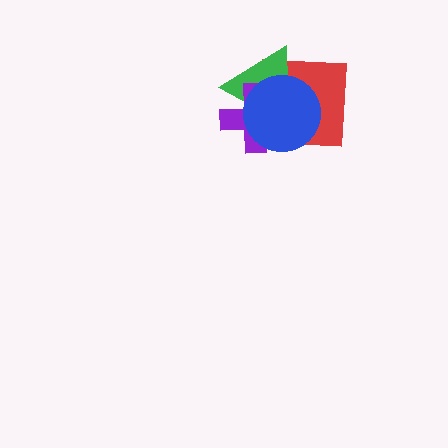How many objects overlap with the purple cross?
3 objects overlap with the purple cross.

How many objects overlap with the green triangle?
3 objects overlap with the green triangle.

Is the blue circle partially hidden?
No, no other shape covers it.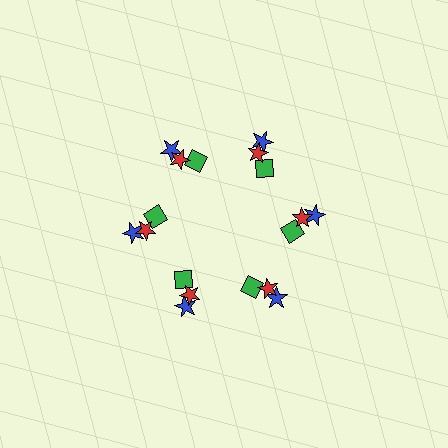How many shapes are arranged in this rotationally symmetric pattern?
There are 18 shapes, arranged in 6 groups of 3.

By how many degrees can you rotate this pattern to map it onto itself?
The pattern maps onto itself every 60 degrees of rotation.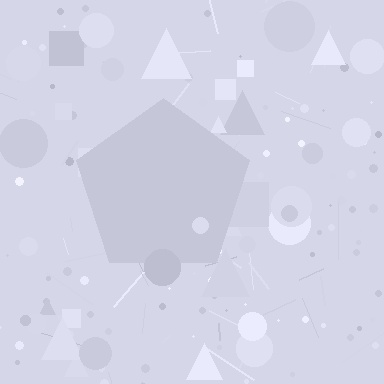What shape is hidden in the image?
A pentagon is hidden in the image.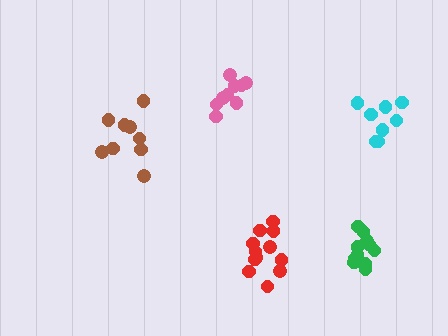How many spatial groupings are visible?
There are 5 spatial groupings.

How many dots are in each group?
Group 1: 9 dots, Group 2: 9 dots, Group 3: 12 dots, Group 4: 12 dots, Group 5: 8 dots (50 total).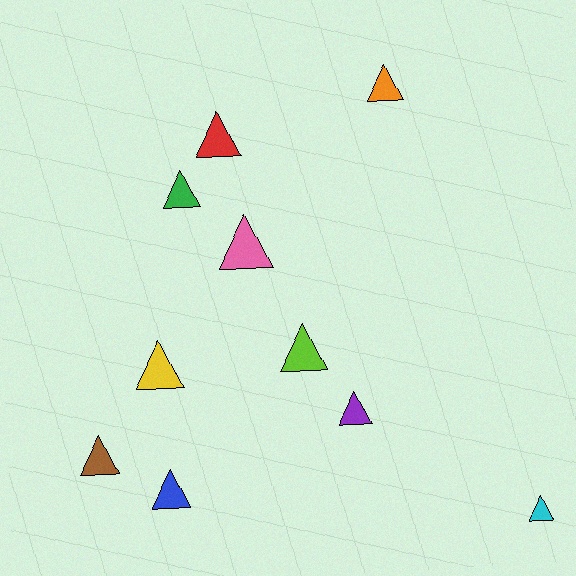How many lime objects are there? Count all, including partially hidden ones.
There is 1 lime object.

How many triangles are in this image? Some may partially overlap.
There are 10 triangles.